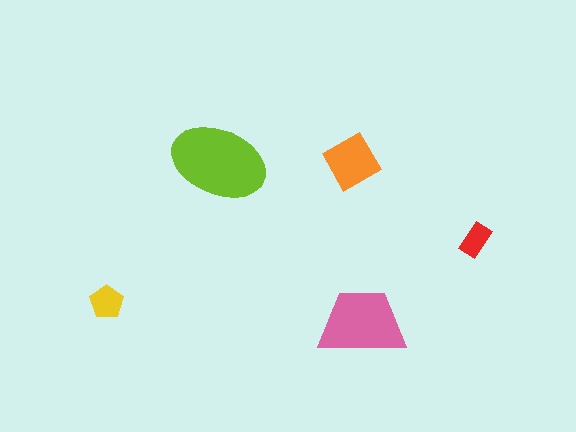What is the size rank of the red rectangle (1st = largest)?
5th.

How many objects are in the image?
There are 5 objects in the image.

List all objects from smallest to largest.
The red rectangle, the yellow pentagon, the orange diamond, the pink trapezoid, the lime ellipse.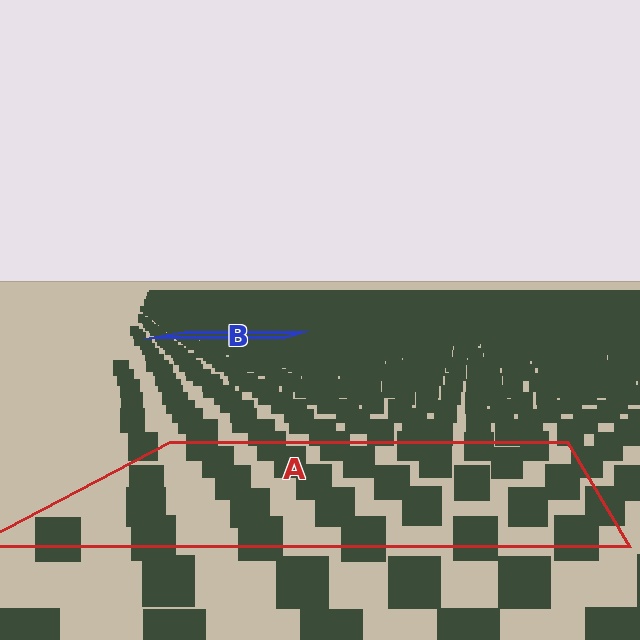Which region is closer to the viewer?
Region A is closer. The texture elements there are larger and more spread out.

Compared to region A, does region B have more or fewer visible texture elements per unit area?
Region B has more texture elements per unit area — they are packed more densely because it is farther away.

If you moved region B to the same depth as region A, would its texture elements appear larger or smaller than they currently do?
They would appear larger. At a closer depth, the same texture elements are projected at a bigger on-screen size.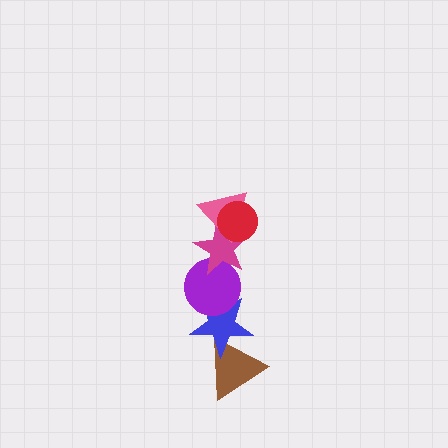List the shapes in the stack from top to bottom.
From top to bottom: the red circle, the pink triangle, the magenta star, the purple circle, the blue star, the brown triangle.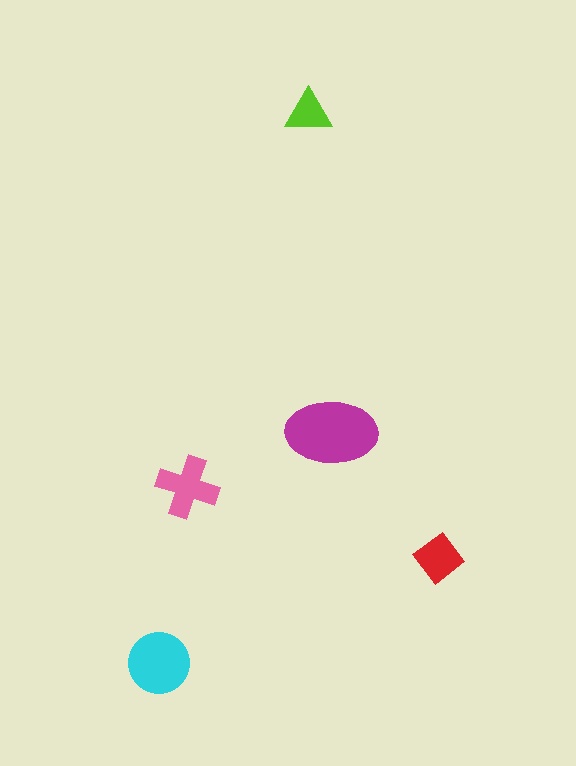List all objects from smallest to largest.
The lime triangle, the red diamond, the pink cross, the cyan circle, the magenta ellipse.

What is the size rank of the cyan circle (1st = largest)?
2nd.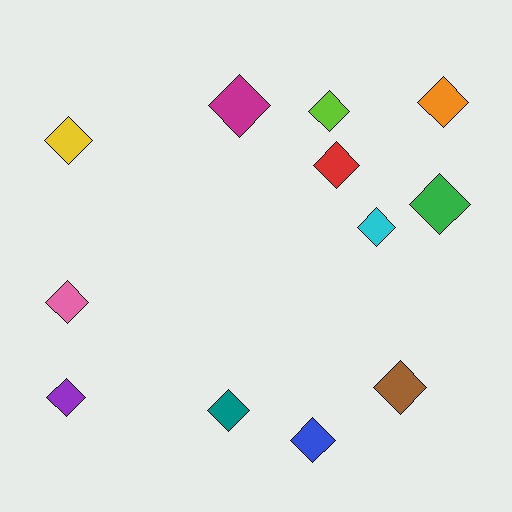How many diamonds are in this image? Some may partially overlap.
There are 12 diamonds.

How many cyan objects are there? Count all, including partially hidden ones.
There is 1 cyan object.